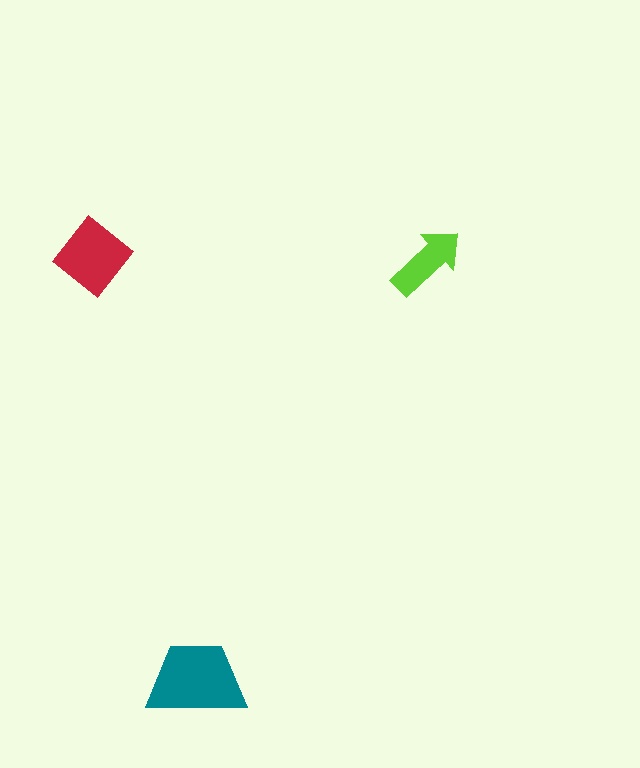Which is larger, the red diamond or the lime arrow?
The red diamond.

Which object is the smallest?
The lime arrow.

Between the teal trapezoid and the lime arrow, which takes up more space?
The teal trapezoid.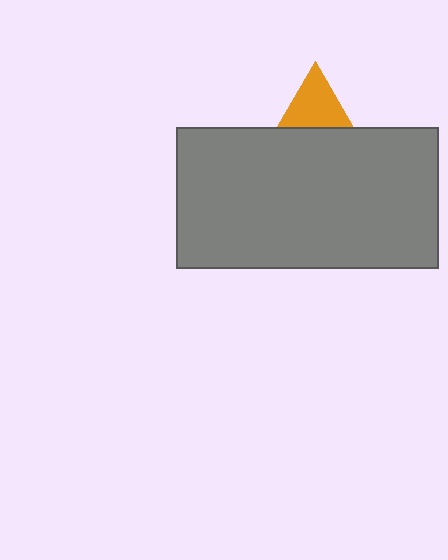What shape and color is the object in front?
The object in front is a gray rectangle.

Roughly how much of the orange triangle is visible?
A small part of it is visible (roughly 34%).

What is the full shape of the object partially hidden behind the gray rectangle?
The partially hidden object is an orange triangle.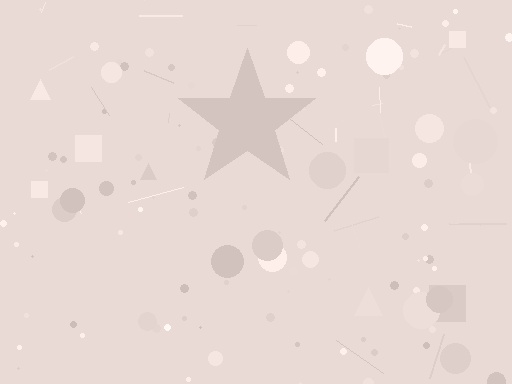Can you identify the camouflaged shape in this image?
The camouflaged shape is a star.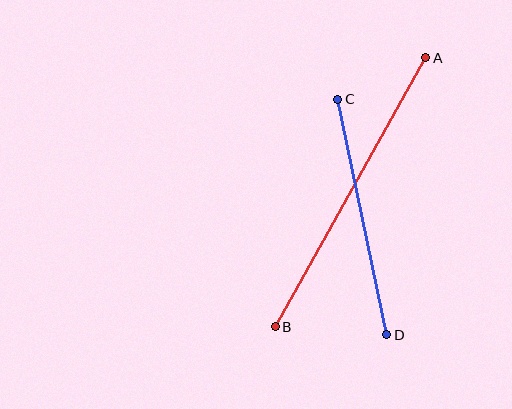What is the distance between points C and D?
The distance is approximately 241 pixels.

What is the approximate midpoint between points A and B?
The midpoint is at approximately (351, 192) pixels.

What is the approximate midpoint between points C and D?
The midpoint is at approximately (362, 217) pixels.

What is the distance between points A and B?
The distance is approximately 308 pixels.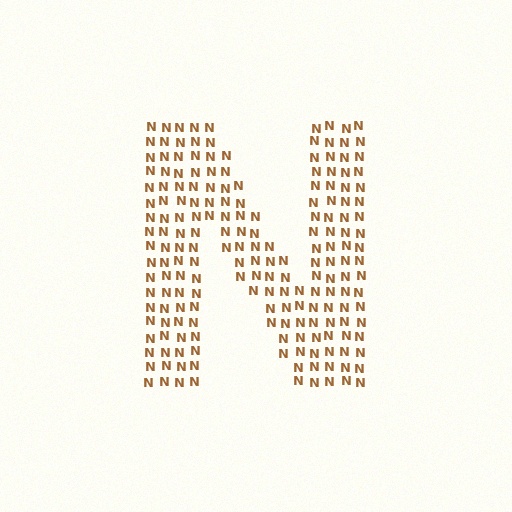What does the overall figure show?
The overall figure shows the letter N.